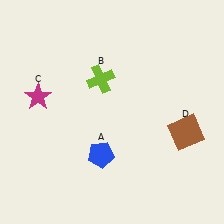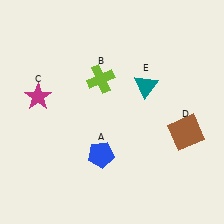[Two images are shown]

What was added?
A teal triangle (E) was added in Image 2.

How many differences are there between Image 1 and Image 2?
There is 1 difference between the two images.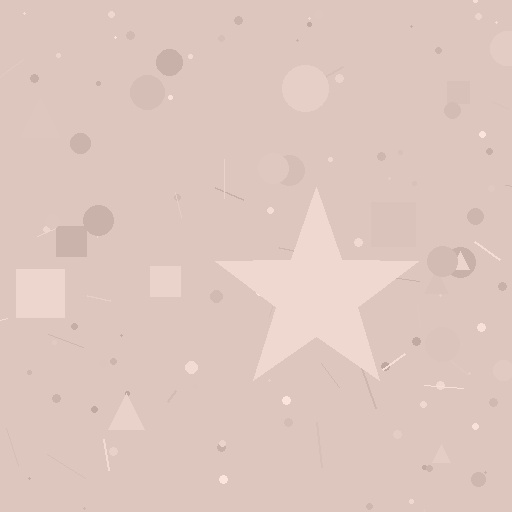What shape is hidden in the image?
A star is hidden in the image.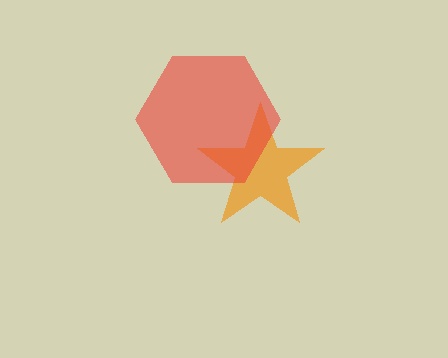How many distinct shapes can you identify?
There are 2 distinct shapes: an orange star, a red hexagon.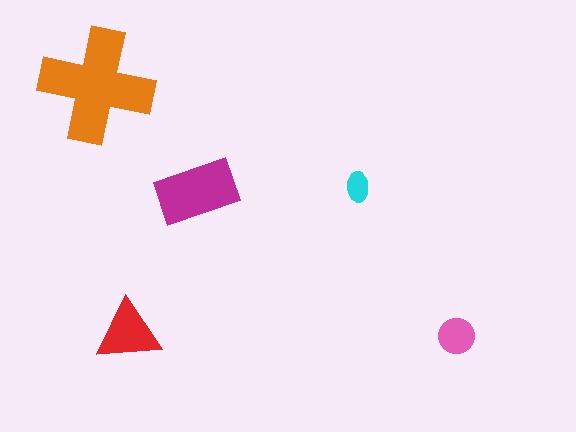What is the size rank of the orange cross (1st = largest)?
1st.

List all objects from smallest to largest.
The cyan ellipse, the pink circle, the red triangle, the magenta rectangle, the orange cross.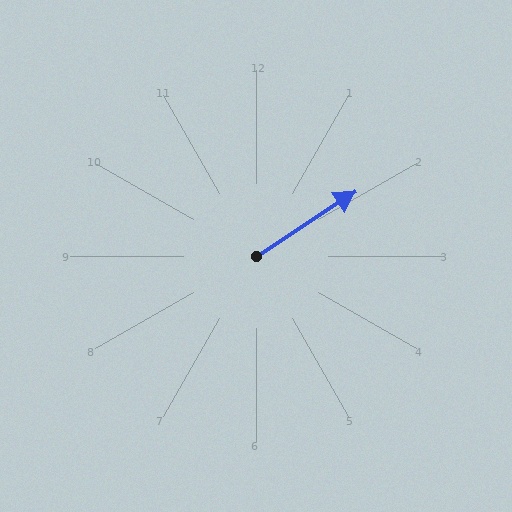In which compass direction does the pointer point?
Northeast.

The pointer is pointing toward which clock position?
Roughly 2 o'clock.